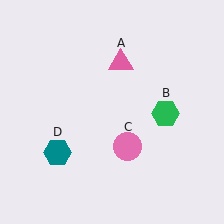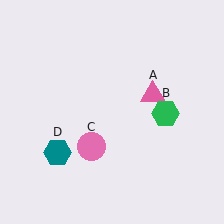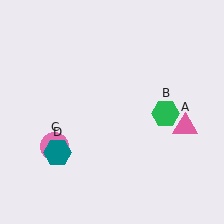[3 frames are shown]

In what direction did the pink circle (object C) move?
The pink circle (object C) moved left.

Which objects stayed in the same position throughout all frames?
Green hexagon (object B) and teal hexagon (object D) remained stationary.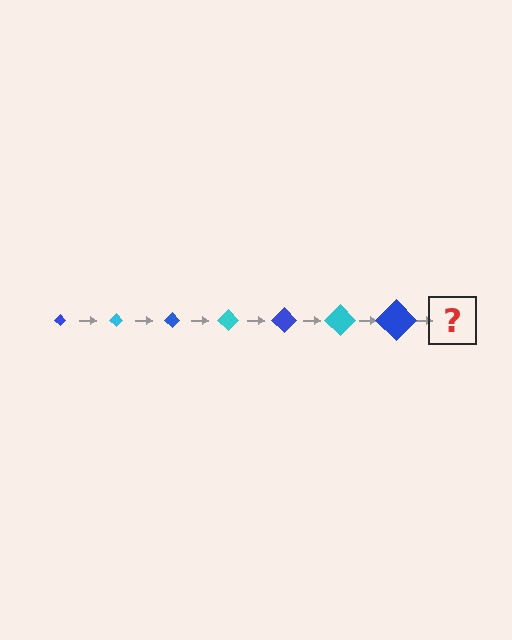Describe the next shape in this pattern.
It should be a cyan diamond, larger than the previous one.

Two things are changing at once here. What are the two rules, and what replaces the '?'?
The two rules are that the diamond grows larger each step and the color cycles through blue and cyan. The '?' should be a cyan diamond, larger than the previous one.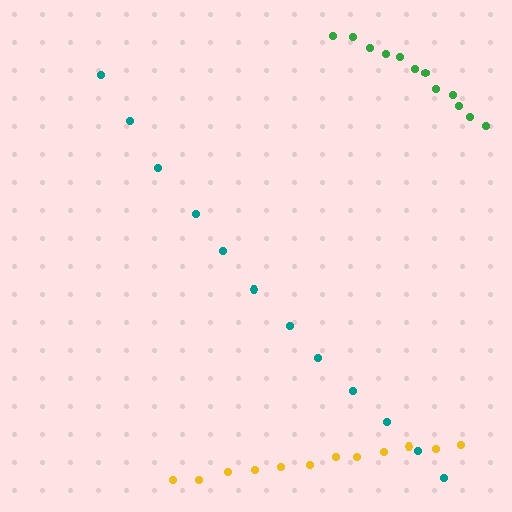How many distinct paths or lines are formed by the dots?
There are 3 distinct paths.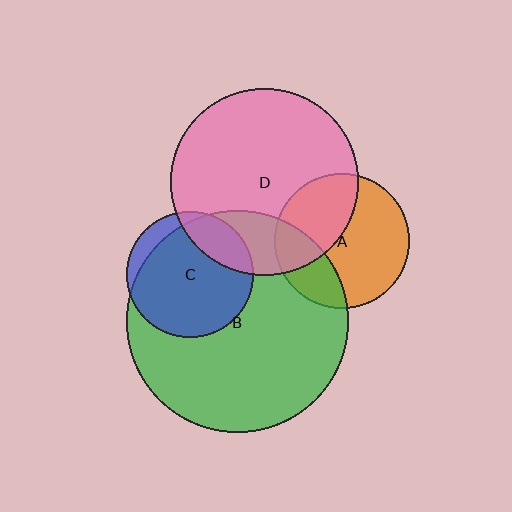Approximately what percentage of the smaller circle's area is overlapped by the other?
Approximately 25%.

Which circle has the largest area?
Circle B (green).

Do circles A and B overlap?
Yes.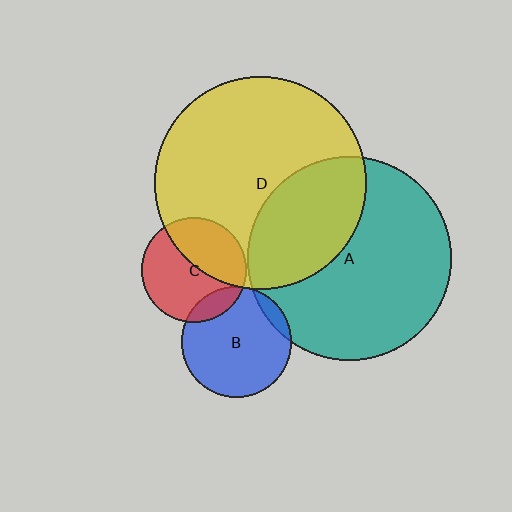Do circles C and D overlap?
Yes.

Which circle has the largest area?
Circle D (yellow).